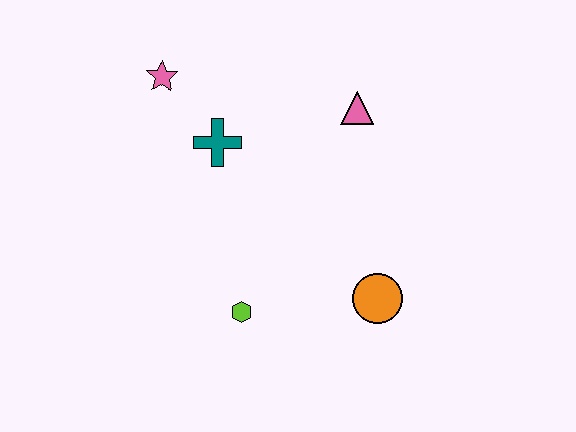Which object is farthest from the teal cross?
The orange circle is farthest from the teal cross.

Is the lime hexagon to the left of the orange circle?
Yes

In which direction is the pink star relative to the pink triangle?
The pink star is to the left of the pink triangle.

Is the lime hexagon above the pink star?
No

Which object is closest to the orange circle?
The lime hexagon is closest to the orange circle.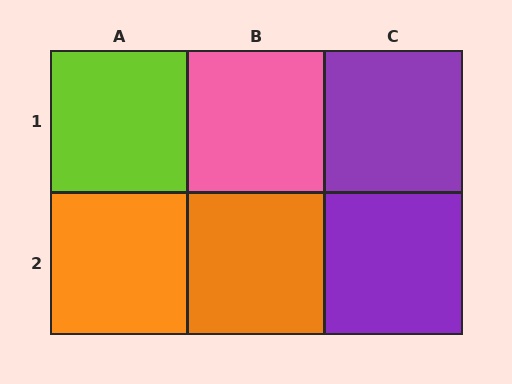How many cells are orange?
2 cells are orange.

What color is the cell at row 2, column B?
Orange.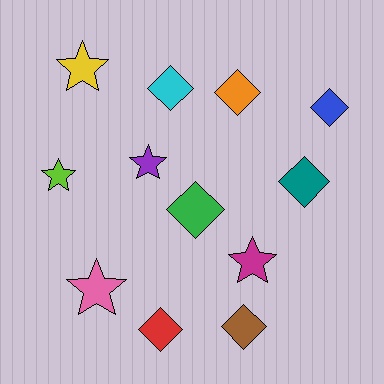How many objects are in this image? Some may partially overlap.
There are 12 objects.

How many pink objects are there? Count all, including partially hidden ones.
There is 1 pink object.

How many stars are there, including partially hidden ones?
There are 5 stars.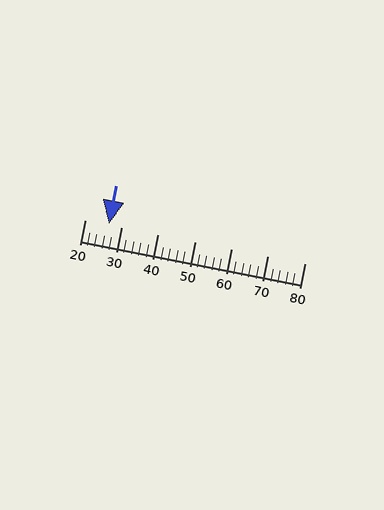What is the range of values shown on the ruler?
The ruler shows values from 20 to 80.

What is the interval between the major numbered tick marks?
The major tick marks are spaced 10 units apart.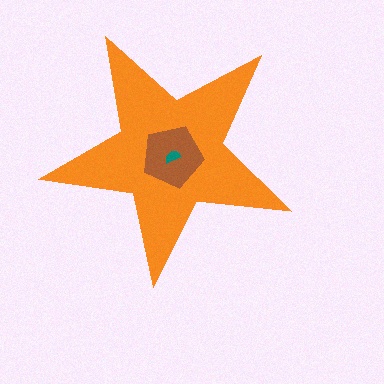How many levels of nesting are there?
3.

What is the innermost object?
The teal semicircle.